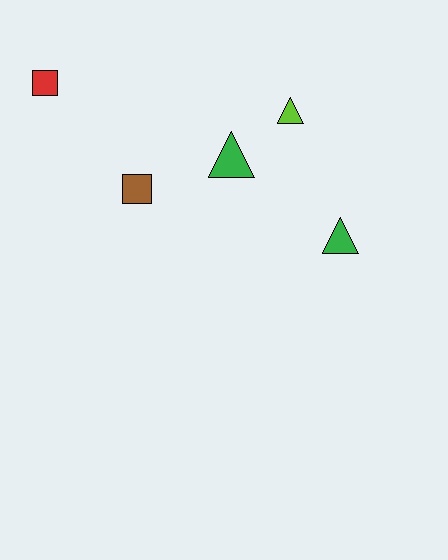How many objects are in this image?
There are 5 objects.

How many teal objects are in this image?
There are no teal objects.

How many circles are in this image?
There are no circles.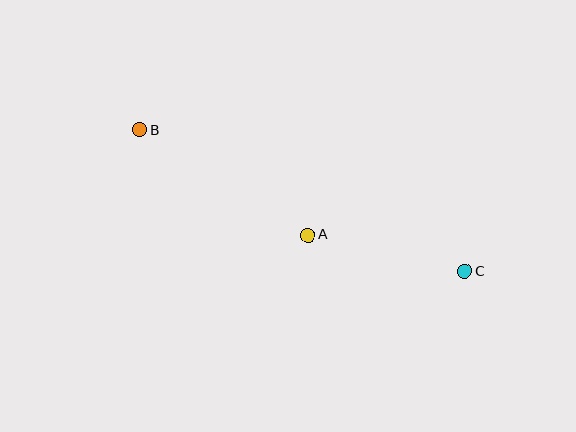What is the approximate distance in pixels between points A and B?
The distance between A and B is approximately 198 pixels.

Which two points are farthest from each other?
Points B and C are farthest from each other.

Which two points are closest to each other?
Points A and C are closest to each other.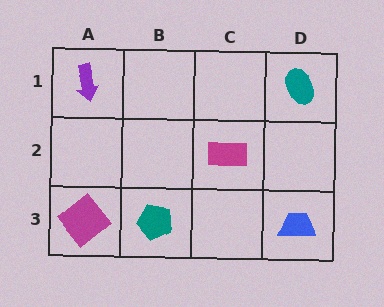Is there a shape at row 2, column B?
No, that cell is empty.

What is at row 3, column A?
A magenta diamond.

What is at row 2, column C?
A magenta rectangle.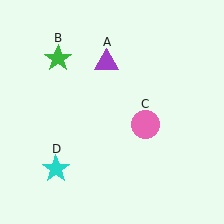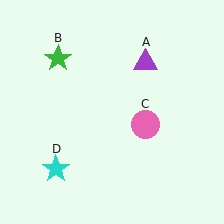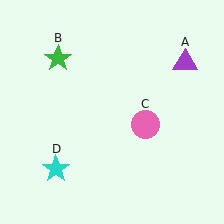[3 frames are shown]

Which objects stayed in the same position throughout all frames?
Green star (object B) and pink circle (object C) and cyan star (object D) remained stationary.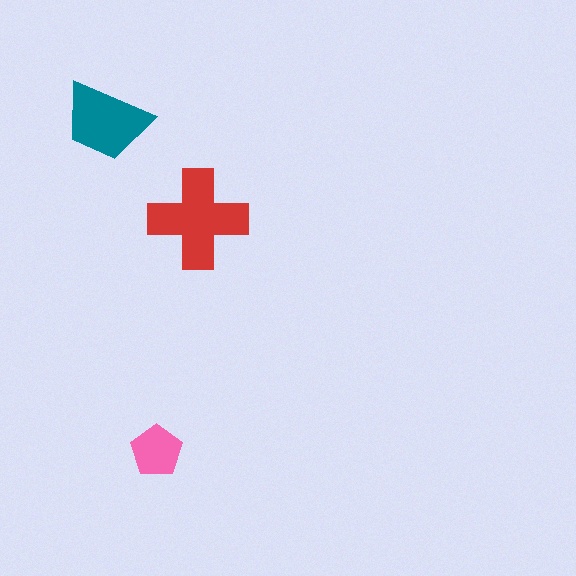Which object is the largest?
The red cross.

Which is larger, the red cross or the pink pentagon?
The red cross.